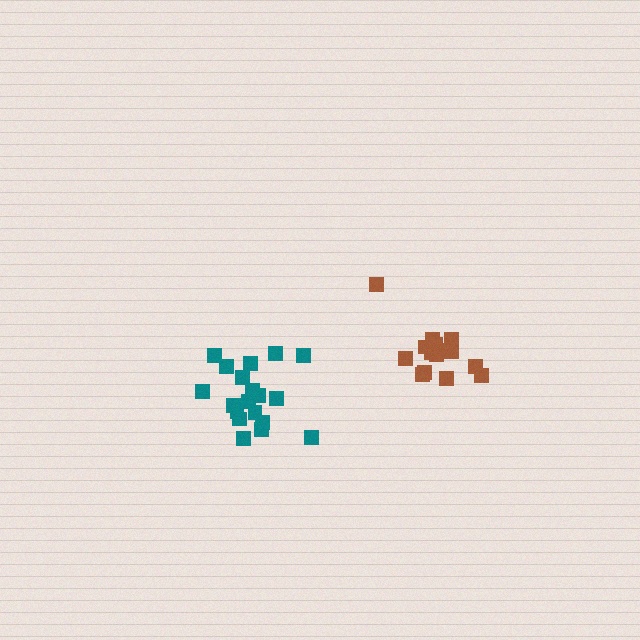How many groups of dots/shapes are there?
There are 2 groups.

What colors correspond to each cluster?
The clusters are colored: teal, brown.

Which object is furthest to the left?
The teal cluster is leftmost.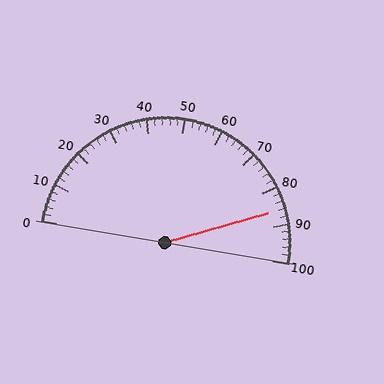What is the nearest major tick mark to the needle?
The nearest major tick mark is 90.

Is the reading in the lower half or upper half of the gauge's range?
The reading is in the upper half of the range (0 to 100).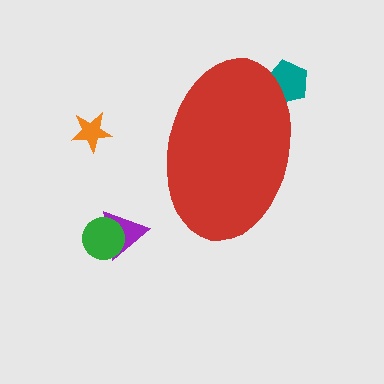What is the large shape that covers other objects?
A red ellipse.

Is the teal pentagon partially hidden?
Yes, the teal pentagon is partially hidden behind the red ellipse.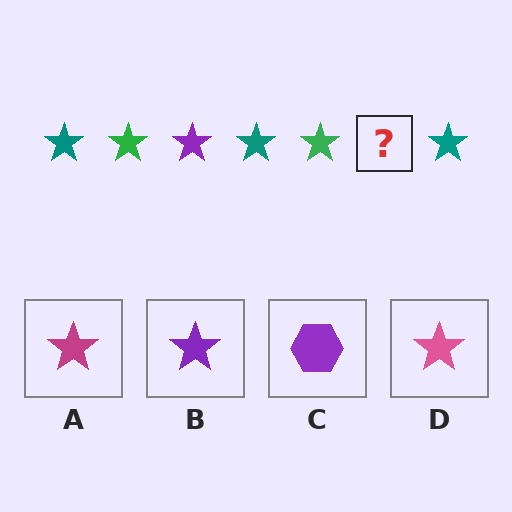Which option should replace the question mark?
Option B.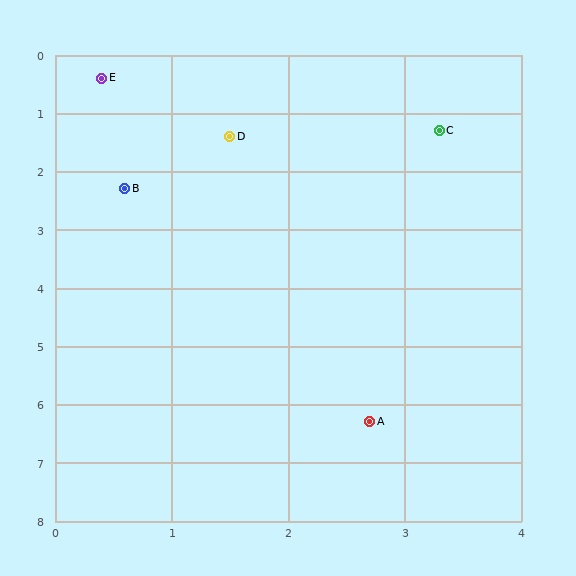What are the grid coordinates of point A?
Point A is at approximately (2.7, 6.3).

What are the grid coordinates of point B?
Point B is at approximately (0.6, 2.3).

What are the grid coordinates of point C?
Point C is at approximately (3.3, 1.3).